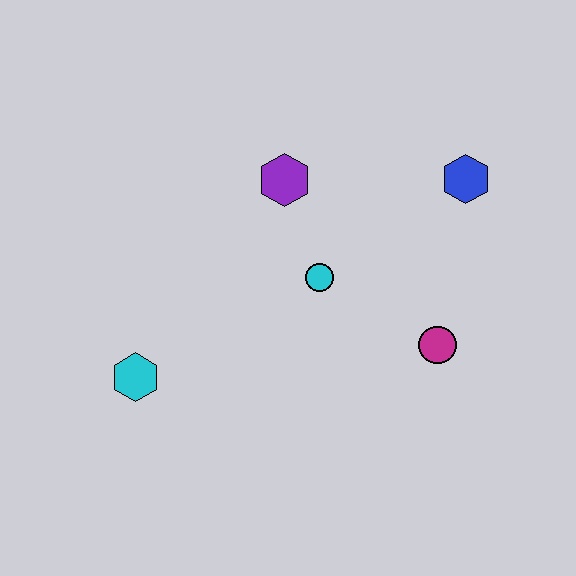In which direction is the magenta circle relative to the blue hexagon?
The magenta circle is below the blue hexagon.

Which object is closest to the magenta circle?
The cyan circle is closest to the magenta circle.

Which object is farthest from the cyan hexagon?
The blue hexagon is farthest from the cyan hexagon.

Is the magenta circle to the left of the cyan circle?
No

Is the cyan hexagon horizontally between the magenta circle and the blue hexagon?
No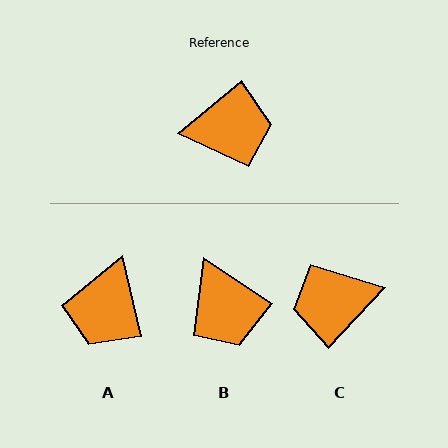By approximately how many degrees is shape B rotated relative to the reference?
Approximately 73 degrees clockwise.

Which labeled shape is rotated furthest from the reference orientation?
C, about 172 degrees away.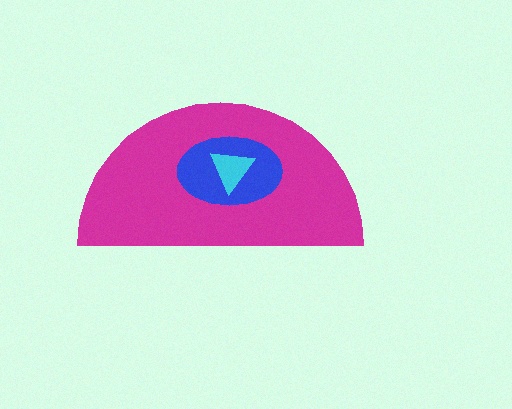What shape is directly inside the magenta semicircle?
The blue ellipse.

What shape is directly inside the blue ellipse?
The cyan triangle.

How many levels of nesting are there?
3.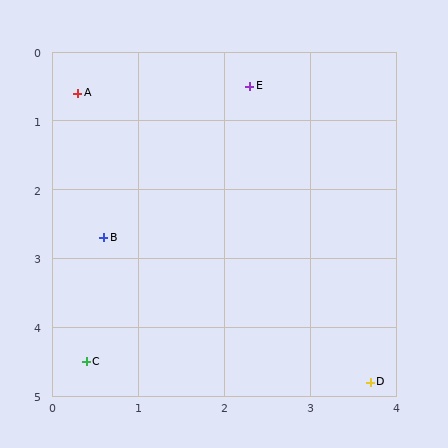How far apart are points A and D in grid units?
Points A and D are about 5.4 grid units apart.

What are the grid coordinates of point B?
Point B is at approximately (0.6, 2.7).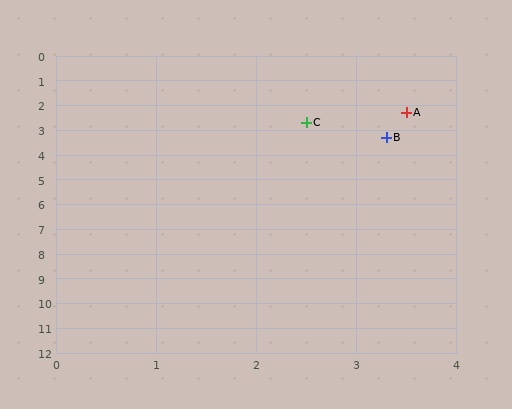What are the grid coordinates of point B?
Point B is at approximately (3.3, 3.3).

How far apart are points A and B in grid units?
Points A and B are about 1.0 grid units apart.